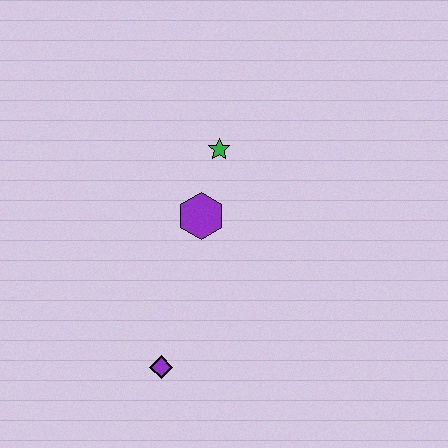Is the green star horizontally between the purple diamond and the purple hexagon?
No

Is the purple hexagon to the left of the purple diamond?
No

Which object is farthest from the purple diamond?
The green star is farthest from the purple diamond.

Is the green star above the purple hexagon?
Yes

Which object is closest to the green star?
The purple hexagon is closest to the green star.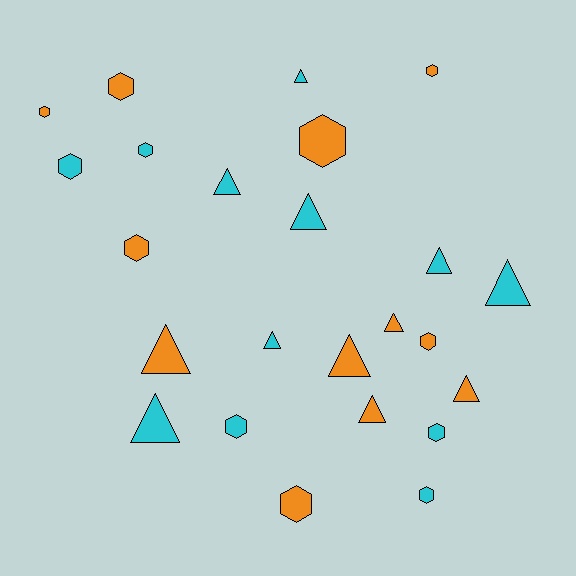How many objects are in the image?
There are 24 objects.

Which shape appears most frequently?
Hexagon, with 12 objects.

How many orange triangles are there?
There are 5 orange triangles.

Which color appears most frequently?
Orange, with 12 objects.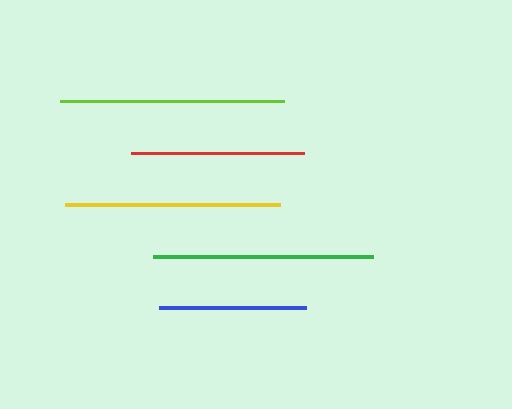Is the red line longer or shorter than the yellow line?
The yellow line is longer than the red line.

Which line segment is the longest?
The lime line is the longest at approximately 224 pixels.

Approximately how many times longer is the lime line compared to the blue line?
The lime line is approximately 1.5 times the length of the blue line.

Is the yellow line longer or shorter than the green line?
The green line is longer than the yellow line.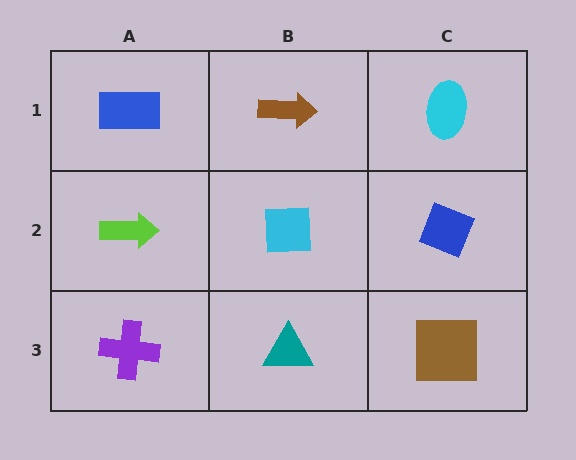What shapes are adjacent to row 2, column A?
A blue rectangle (row 1, column A), a purple cross (row 3, column A), a cyan square (row 2, column B).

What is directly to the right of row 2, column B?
A blue diamond.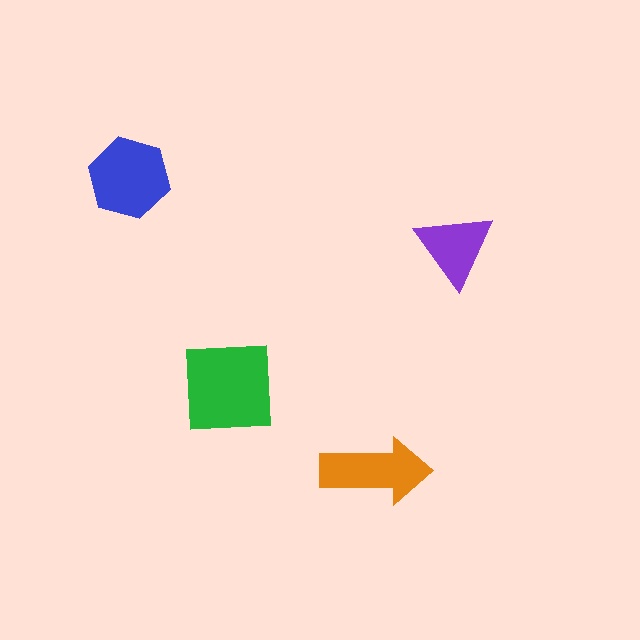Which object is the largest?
The green square.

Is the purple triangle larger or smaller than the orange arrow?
Smaller.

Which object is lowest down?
The orange arrow is bottommost.